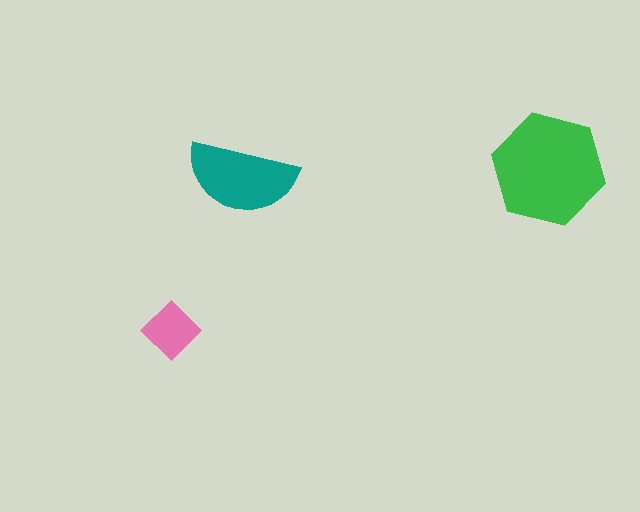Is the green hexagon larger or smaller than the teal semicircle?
Larger.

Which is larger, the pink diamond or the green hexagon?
The green hexagon.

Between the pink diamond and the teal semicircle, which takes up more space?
The teal semicircle.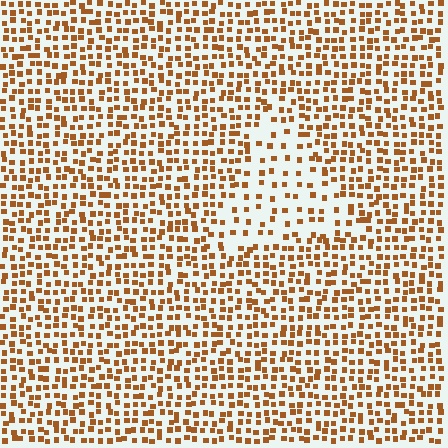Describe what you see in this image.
The image contains small brown elements arranged at two different densities. A triangle-shaped region is visible where the elements are less densely packed than the surrounding area.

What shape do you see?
I see a triangle.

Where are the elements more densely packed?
The elements are more densely packed outside the triangle boundary.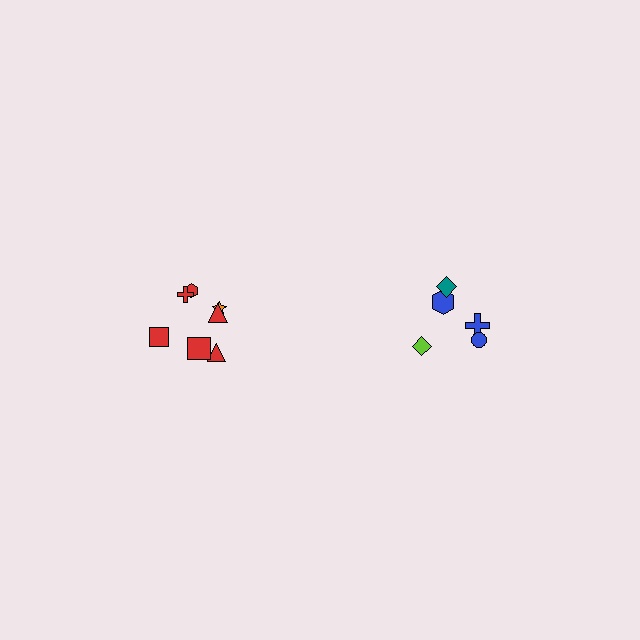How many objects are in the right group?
There are 5 objects.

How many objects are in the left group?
There are 7 objects.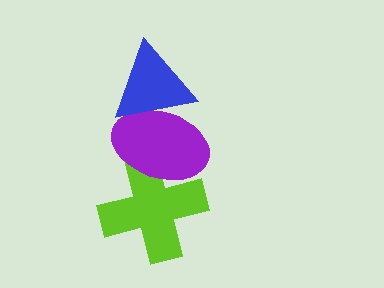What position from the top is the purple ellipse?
The purple ellipse is 2nd from the top.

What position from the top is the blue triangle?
The blue triangle is 1st from the top.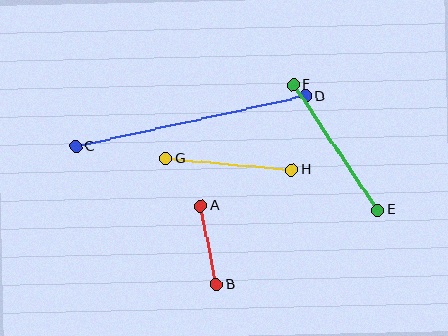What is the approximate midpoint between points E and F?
The midpoint is at approximately (335, 147) pixels.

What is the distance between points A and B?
The distance is approximately 81 pixels.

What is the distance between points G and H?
The distance is approximately 127 pixels.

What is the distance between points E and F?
The distance is approximately 150 pixels.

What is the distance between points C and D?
The distance is approximately 236 pixels.